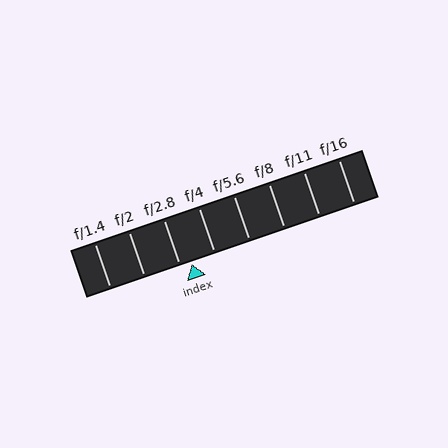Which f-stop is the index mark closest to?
The index mark is closest to f/2.8.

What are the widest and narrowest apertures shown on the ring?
The widest aperture shown is f/1.4 and the narrowest is f/16.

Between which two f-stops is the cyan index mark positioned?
The index mark is between f/2.8 and f/4.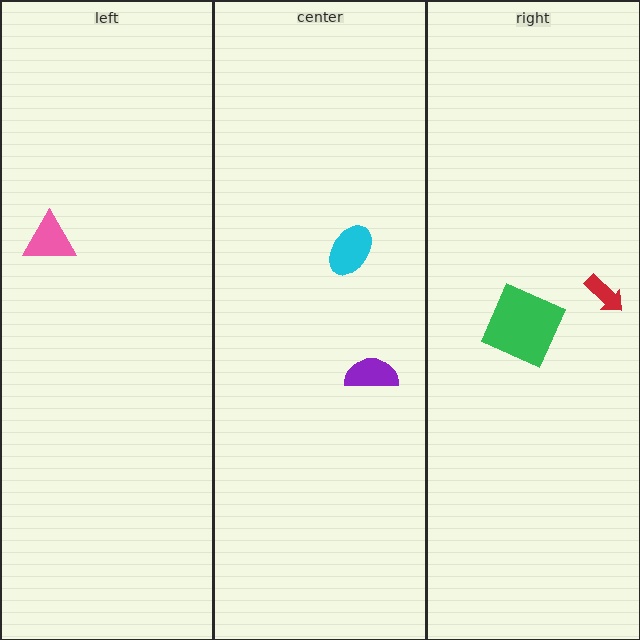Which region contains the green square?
The right region.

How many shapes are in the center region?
2.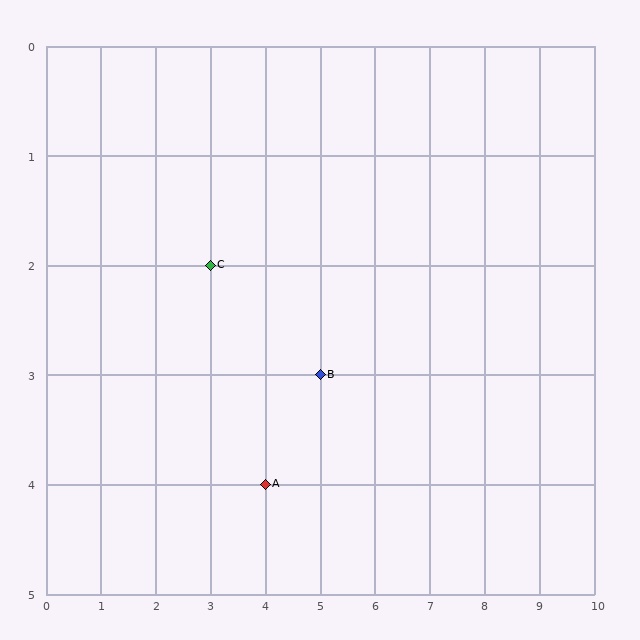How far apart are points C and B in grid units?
Points C and B are 2 columns and 1 row apart (about 2.2 grid units diagonally).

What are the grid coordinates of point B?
Point B is at grid coordinates (5, 3).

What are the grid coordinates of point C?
Point C is at grid coordinates (3, 2).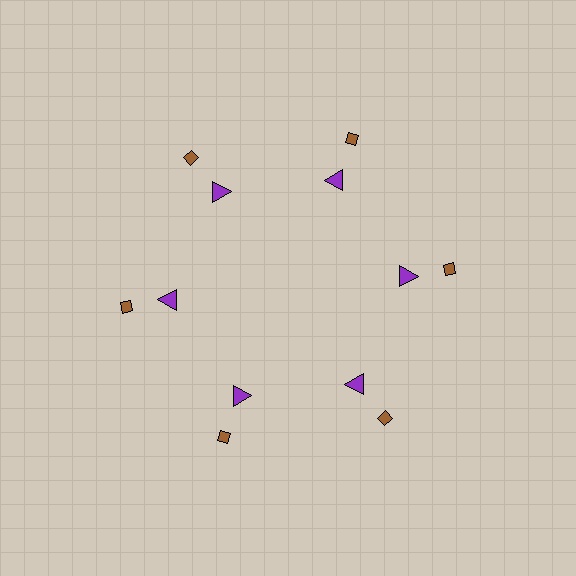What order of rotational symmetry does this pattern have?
This pattern has 6-fold rotational symmetry.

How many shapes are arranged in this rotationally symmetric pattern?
There are 12 shapes, arranged in 6 groups of 2.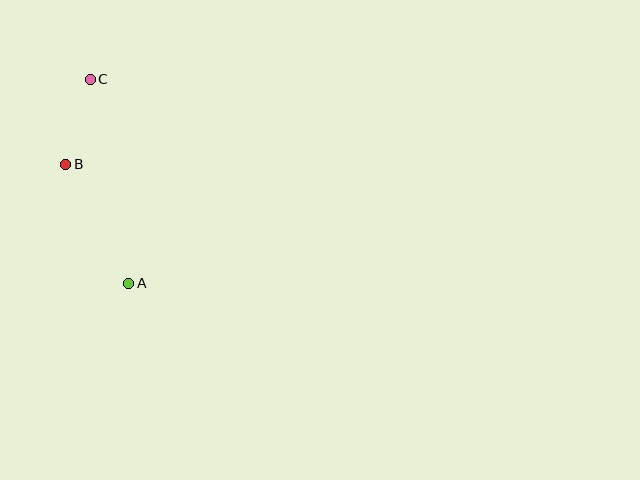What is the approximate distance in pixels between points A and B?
The distance between A and B is approximately 135 pixels.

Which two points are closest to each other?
Points B and C are closest to each other.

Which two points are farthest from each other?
Points A and C are farthest from each other.